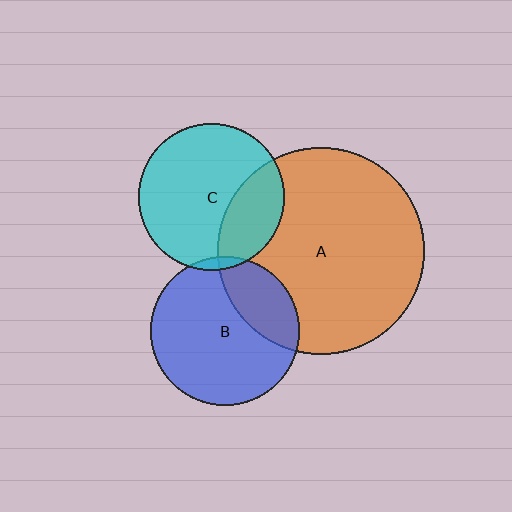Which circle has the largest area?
Circle A (orange).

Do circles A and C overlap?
Yes.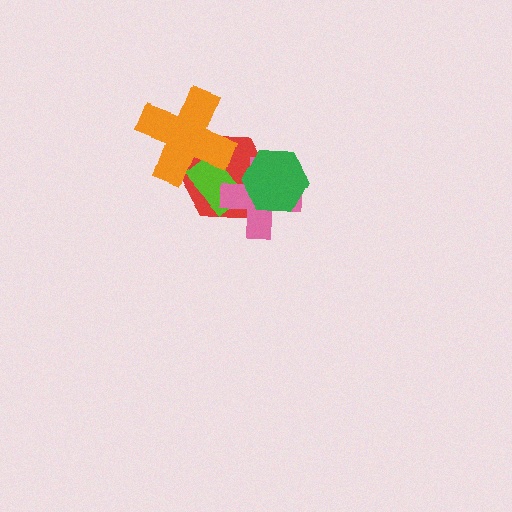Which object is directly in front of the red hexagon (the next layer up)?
The lime rectangle is directly in front of the red hexagon.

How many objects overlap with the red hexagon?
4 objects overlap with the red hexagon.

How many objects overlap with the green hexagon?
2 objects overlap with the green hexagon.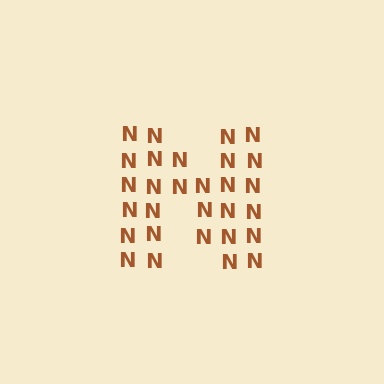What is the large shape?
The large shape is the letter N.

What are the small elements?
The small elements are letter N's.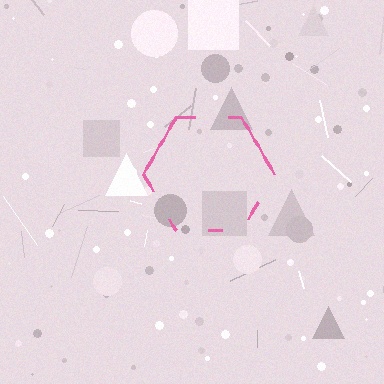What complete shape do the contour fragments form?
The contour fragments form a hexagon.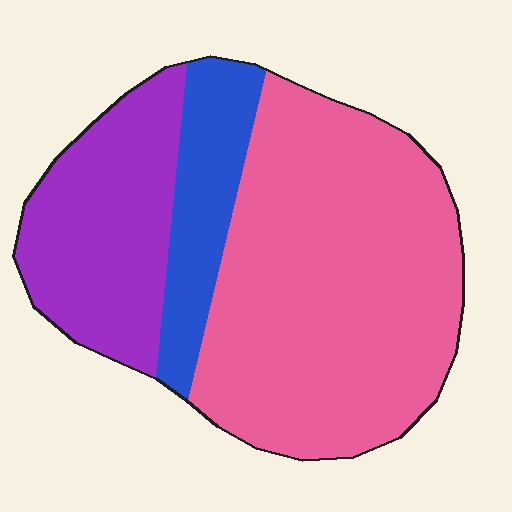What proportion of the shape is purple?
Purple takes up between a sixth and a third of the shape.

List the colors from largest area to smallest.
From largest to smallest: pink, purple, blue.